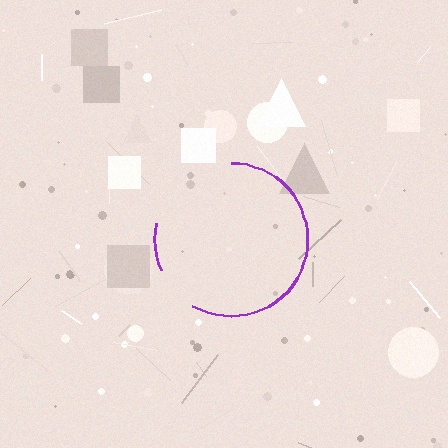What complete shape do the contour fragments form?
The contour fragments form a circle.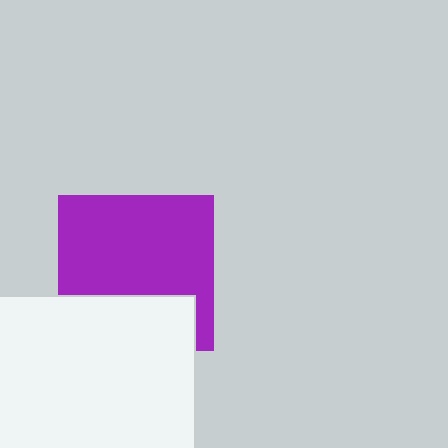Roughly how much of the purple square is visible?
Most of it is visible (roughly 68%).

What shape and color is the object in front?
The object in front is a white square.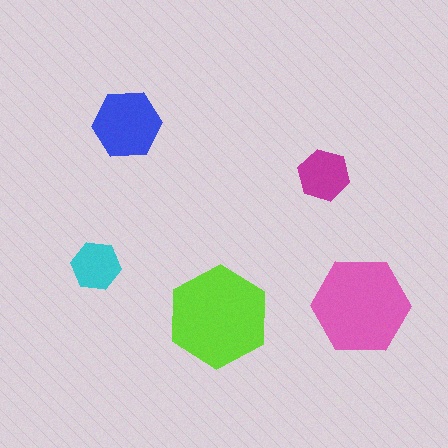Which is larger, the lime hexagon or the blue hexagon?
The lime one.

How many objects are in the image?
There are 5 objects in the image.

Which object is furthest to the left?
The cyan hexagon is leftmost.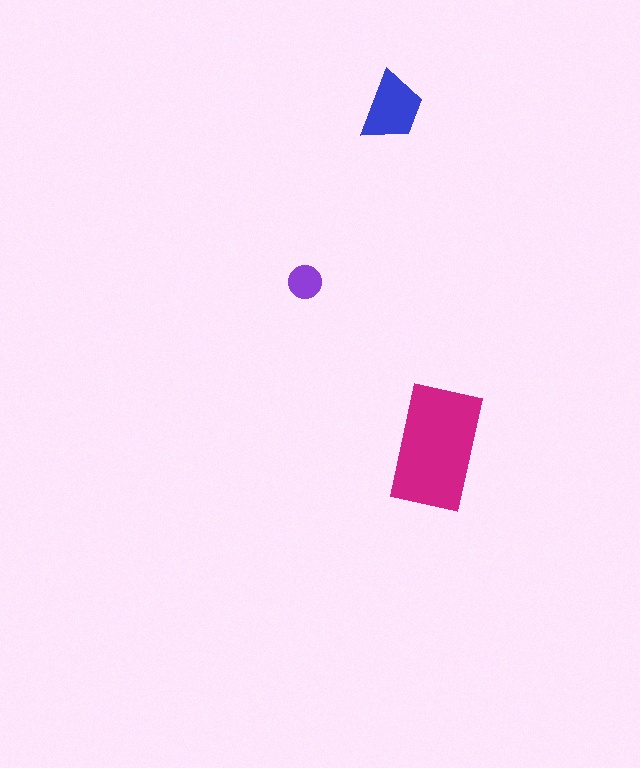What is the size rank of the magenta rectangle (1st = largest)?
1st.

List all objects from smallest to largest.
The purple circle, the blue trapezoid, the magenta rectangle.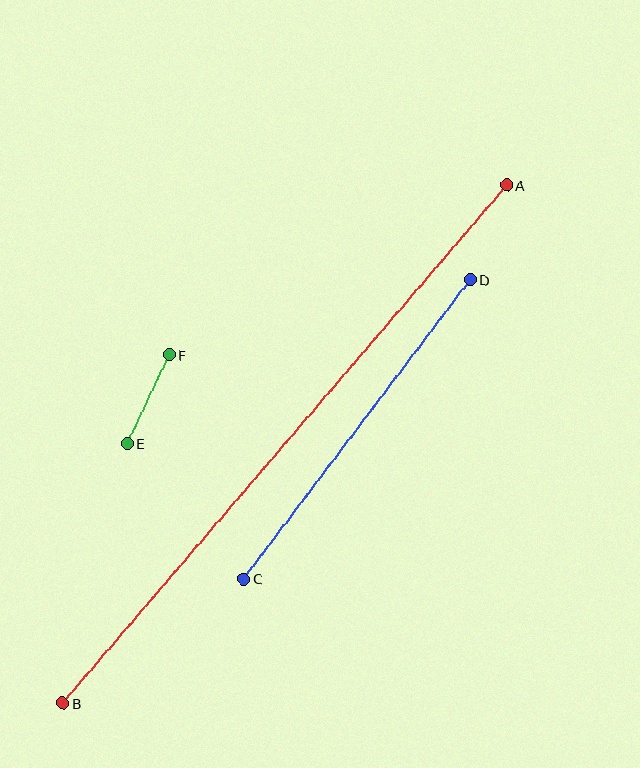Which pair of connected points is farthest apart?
Points A and B are farthest apart.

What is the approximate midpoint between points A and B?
The midpoint is at approximately (285, 444) pixels.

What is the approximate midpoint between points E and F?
The midpoint is at approximately (148, 399) pixels.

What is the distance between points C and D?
The distance is approximately 375 pixels.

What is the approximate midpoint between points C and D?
The midpoint is at approximately (357, 429) pixels.